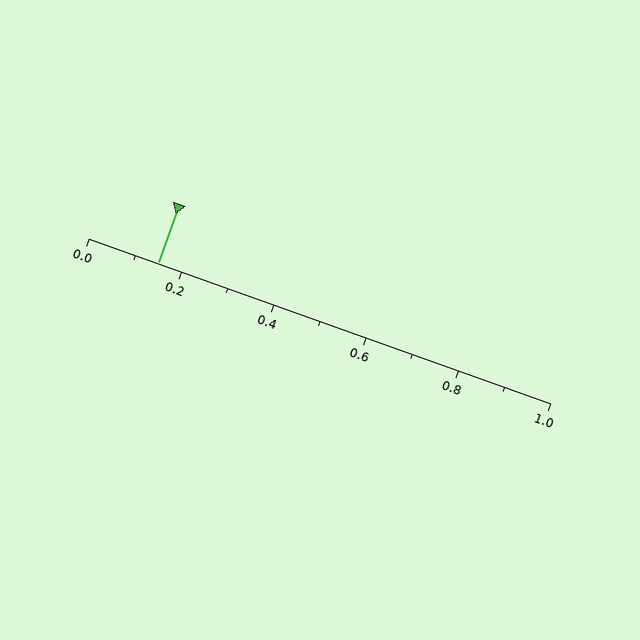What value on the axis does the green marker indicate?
The marker indicates approximately 0.15.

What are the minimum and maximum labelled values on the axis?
The axis runs from 0.0 to 1.0.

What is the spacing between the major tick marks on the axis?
The major ticks are spaced 0.2 apart.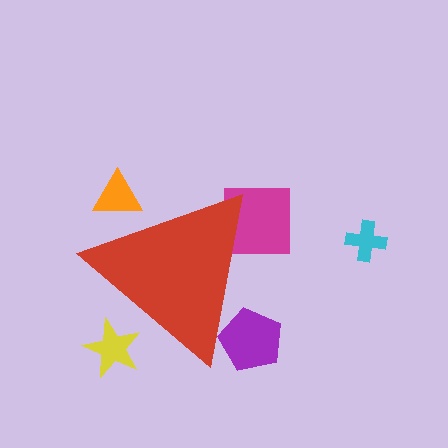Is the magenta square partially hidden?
Yes, the magenta square is partially hidden behind the red triangle.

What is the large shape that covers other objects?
A red triangle.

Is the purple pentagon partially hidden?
Yes, the purple pentagon is partially hidden behind the red triangle.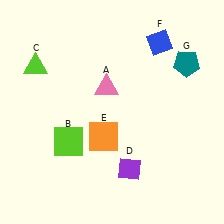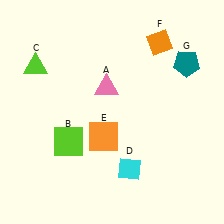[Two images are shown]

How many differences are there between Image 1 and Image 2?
There are 2 differences between the two images.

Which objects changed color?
D changed from purple to cyan. F changed from blue to orange.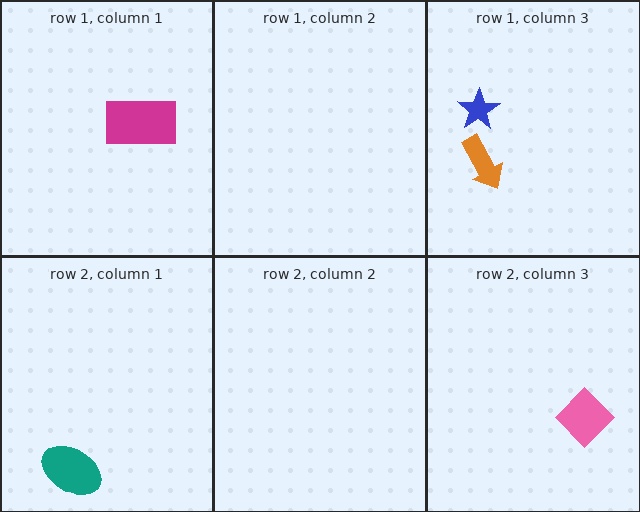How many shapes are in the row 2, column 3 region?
1.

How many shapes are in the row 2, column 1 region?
1.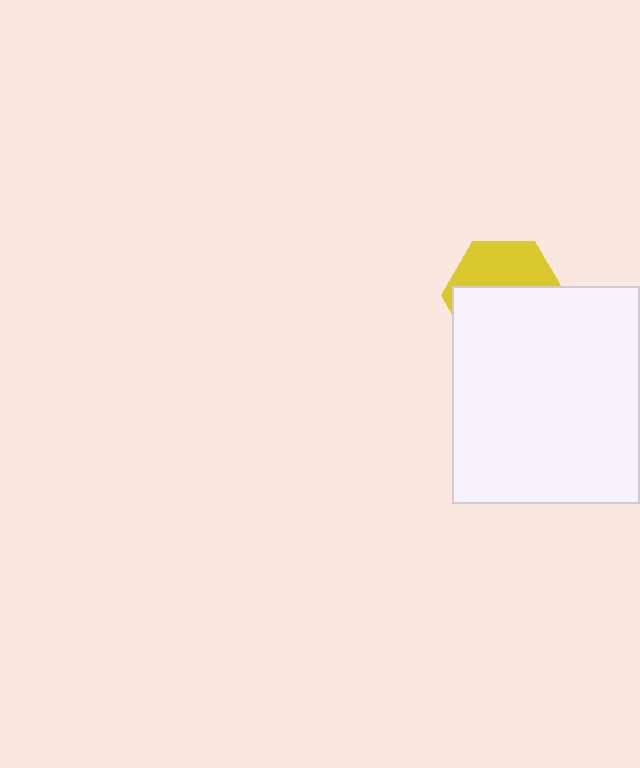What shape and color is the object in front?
The object in front is a white rectangle.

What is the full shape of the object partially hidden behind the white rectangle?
The partially hidden object is a yellow hexagon.